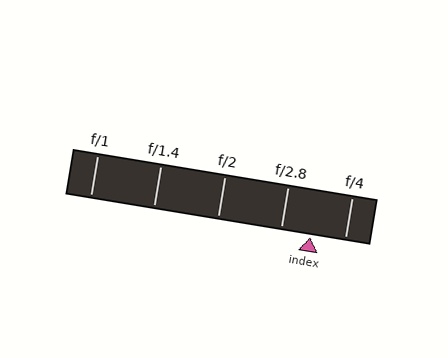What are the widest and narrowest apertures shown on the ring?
The widest aperture shown is f/1 and the narrowest is f/4.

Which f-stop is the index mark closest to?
The index mark is closest to f/2.8.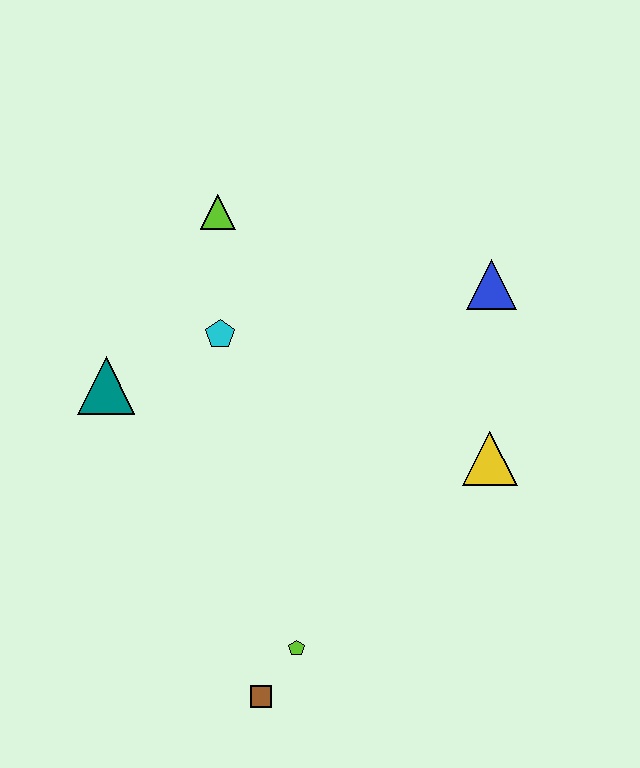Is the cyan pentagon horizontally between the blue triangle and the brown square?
No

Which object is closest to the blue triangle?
The yellow triangle is closest to the blue triangle.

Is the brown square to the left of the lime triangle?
No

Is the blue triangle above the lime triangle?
No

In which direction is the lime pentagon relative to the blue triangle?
The lime pentagon is below the blue triangle.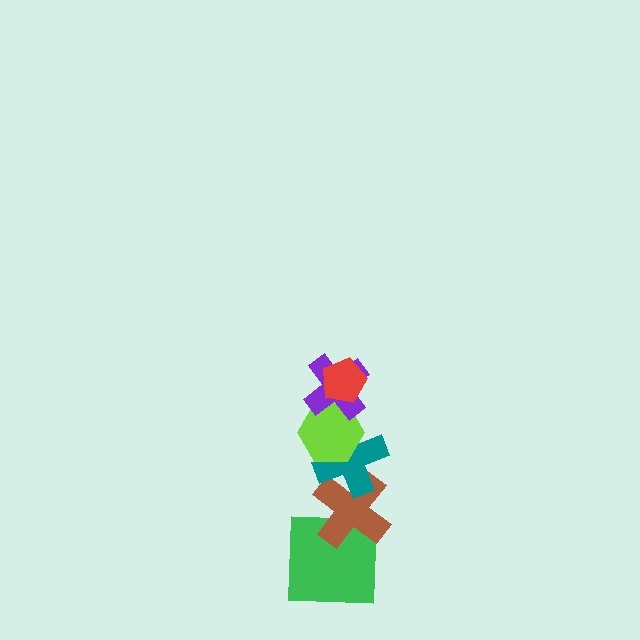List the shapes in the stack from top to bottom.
From top to bottom: the red pentagon, the purple cross, the lime hexagon, the teal cross, the brown cross, the green square.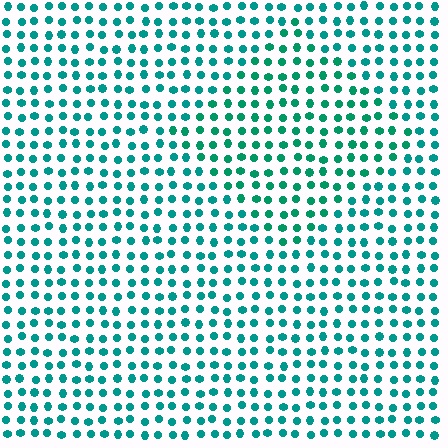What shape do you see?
I see a diamond.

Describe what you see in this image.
The image is filled with small teal elements in a uniform arrangement. A diamond-shaped region is visible where the elements are tinted to a slightly different hue, forming a subtle color boundary.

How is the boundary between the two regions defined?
The boundary is defined purely by a slight shift in hue (about 17 degrees). Spacing, size, and orientation are identical on both sides.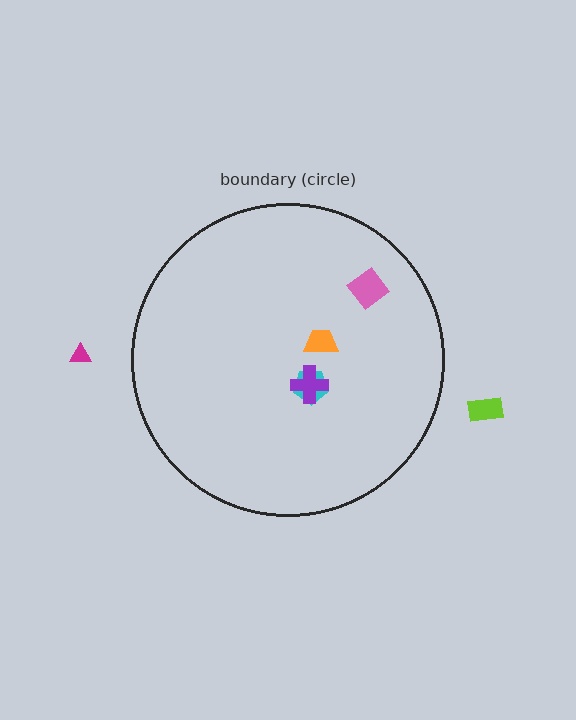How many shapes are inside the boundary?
4 inside, 2 outside.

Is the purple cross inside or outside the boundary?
Inside.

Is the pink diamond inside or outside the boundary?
Inside.